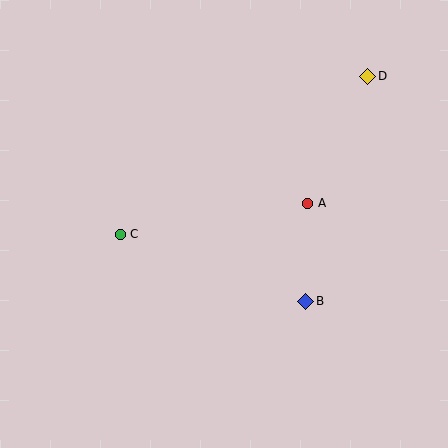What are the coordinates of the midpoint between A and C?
The midpoint between A and C is at (214, 219).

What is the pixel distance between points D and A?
The distance between D and A is 140 pixels.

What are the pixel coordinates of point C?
Point C is at (120, 234).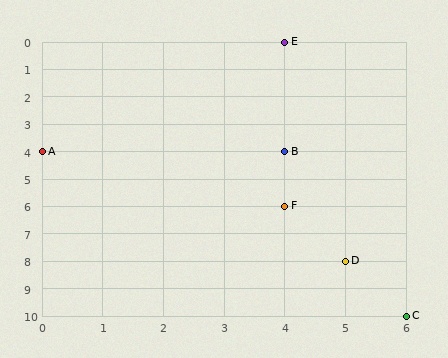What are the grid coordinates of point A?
Point A is at grid coordinates (0, 4).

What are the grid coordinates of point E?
Point E is at grid coordinates (4, 0).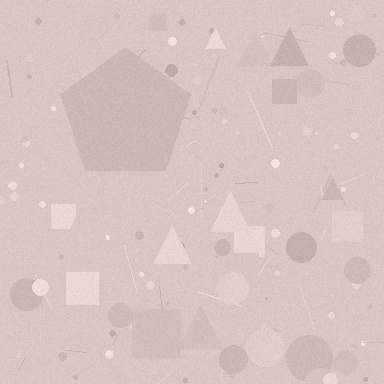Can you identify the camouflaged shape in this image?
The camouflaged shape is a pentagon.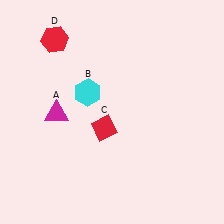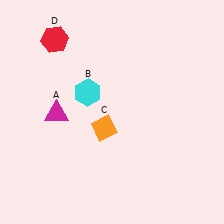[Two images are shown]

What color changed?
The diamond (C) changed from red in Image 1 to orange in Image 2.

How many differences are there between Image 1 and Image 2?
There is 1 difference between the two images.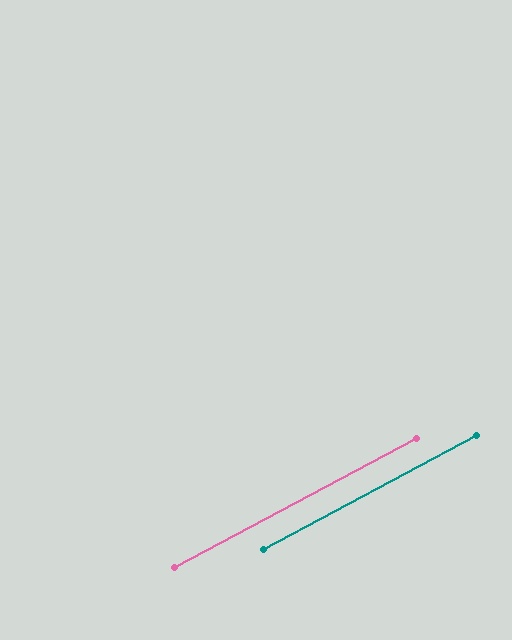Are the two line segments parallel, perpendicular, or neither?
Parallel — their directions differ by only 0.1°.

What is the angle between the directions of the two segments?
Approximately 0 degrees.